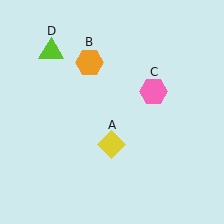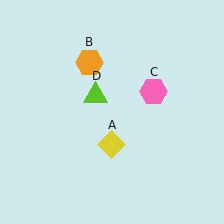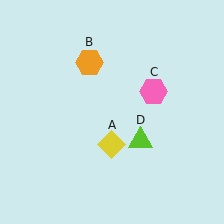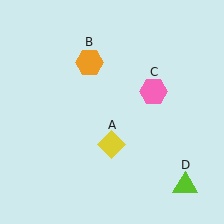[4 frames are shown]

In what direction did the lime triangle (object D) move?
The lime triangle (object D) moved down and to the right.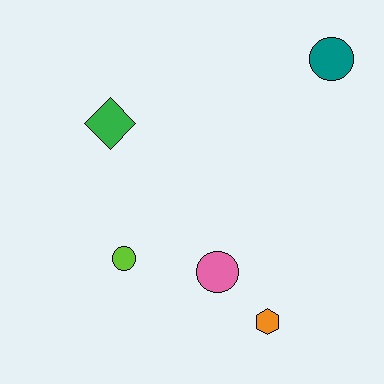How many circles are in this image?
There are 3 circles.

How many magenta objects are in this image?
There are no magenta objects.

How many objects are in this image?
There are 5 objects.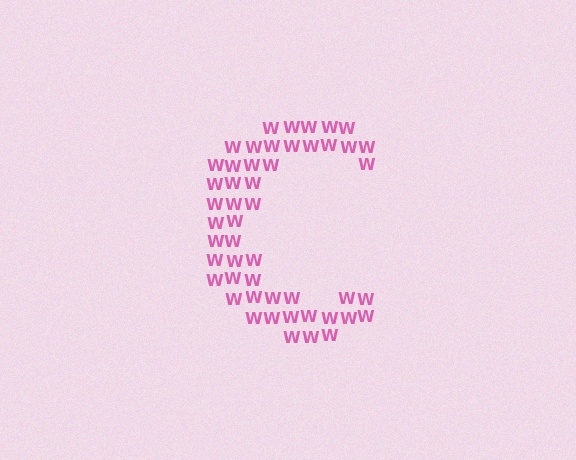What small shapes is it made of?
It is made of small letter W's.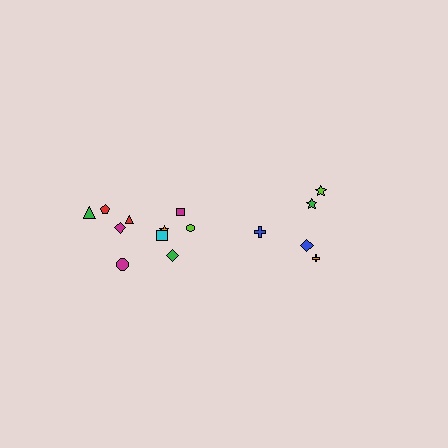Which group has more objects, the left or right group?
The left group.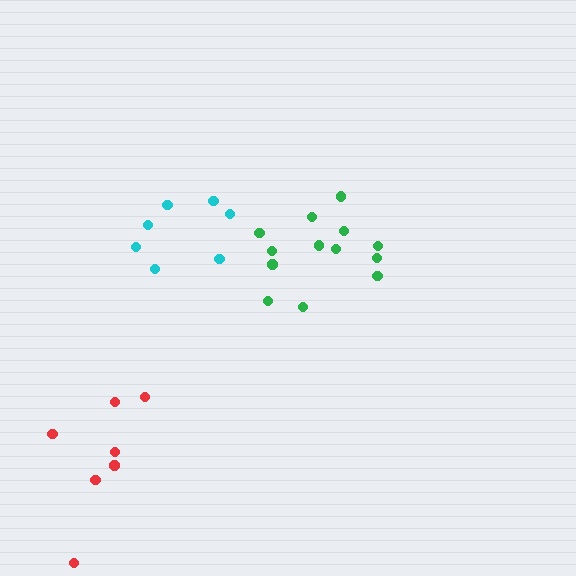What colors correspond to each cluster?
The clusters are colored: green, red, cyan.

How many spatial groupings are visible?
There are 3 spatial groupings.